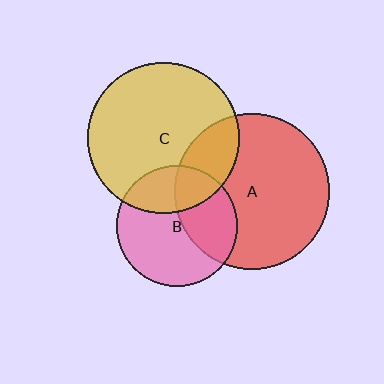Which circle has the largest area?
Circle A (red).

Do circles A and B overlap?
Yes.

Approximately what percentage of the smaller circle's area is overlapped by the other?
Approximately 35%.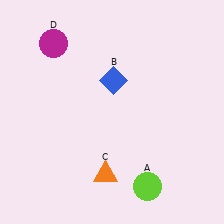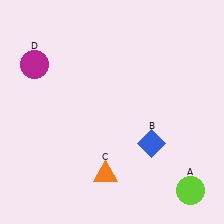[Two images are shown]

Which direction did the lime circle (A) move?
The lime circle (A) moved right.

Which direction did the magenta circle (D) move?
The magenta circle (D) moved down.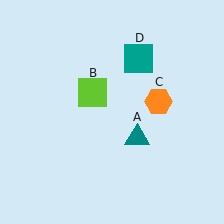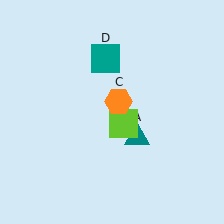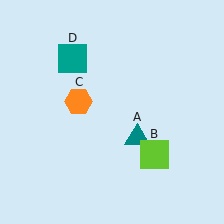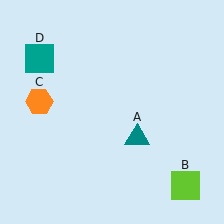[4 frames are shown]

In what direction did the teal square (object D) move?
The teal square (object D) moved left.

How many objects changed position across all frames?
3 objects changed position: lime square (object B), orange hexagon (object C), teal square (object D).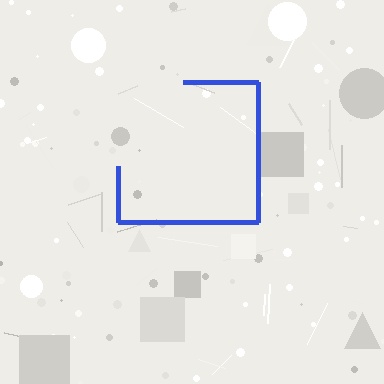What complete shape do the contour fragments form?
The contour fragments form a square.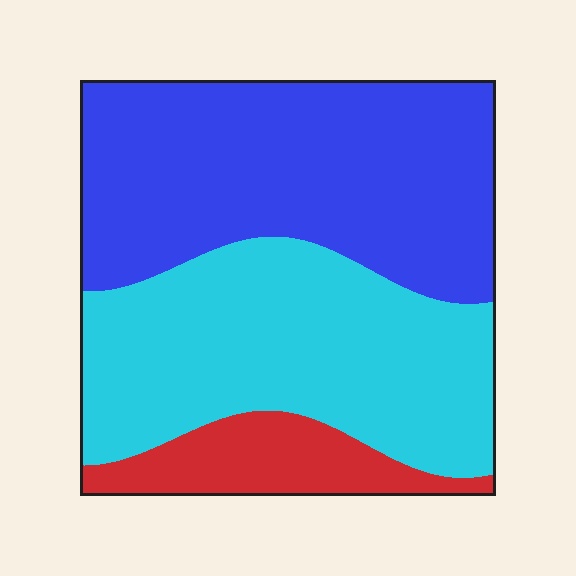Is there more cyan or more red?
Cyan.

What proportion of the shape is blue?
Blue covers 46% of the shape.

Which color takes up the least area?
Red, at roughly 10%.